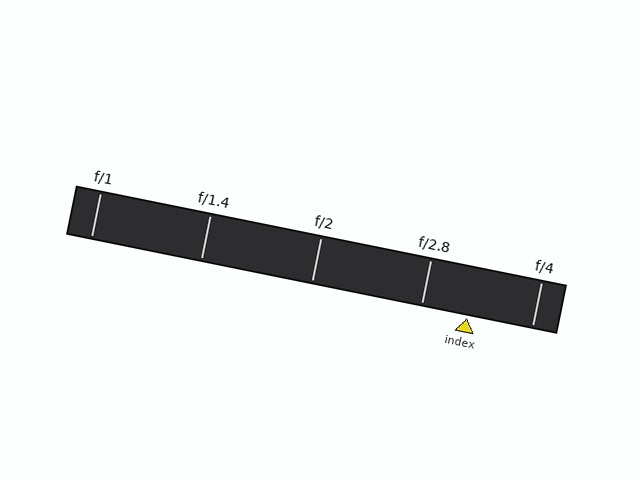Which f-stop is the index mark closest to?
The index mark is closest to f/2.8.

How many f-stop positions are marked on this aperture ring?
There are 5 f-stop positions marked.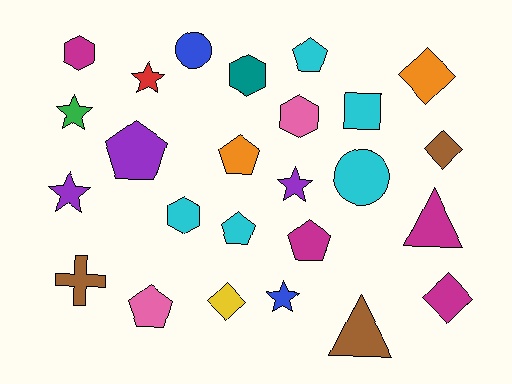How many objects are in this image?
There are 25 objects.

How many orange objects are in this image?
There are 2 orange objects.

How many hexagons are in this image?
There are 4 hexagons.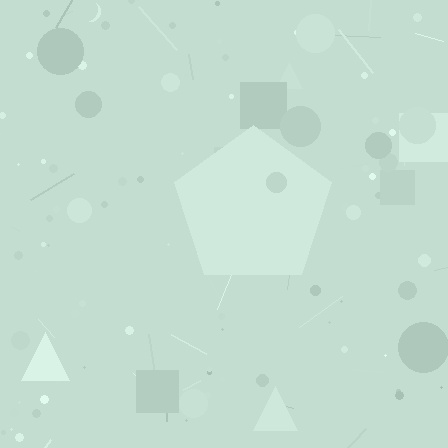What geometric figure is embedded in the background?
A pentagon is embedded in the background.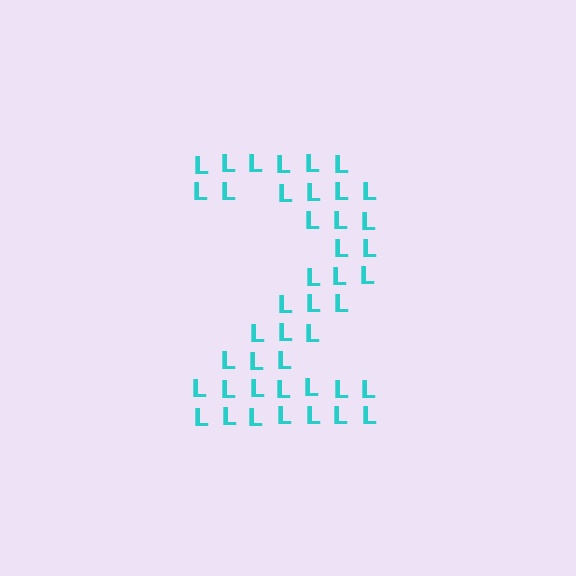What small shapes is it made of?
It is made of small letter L's.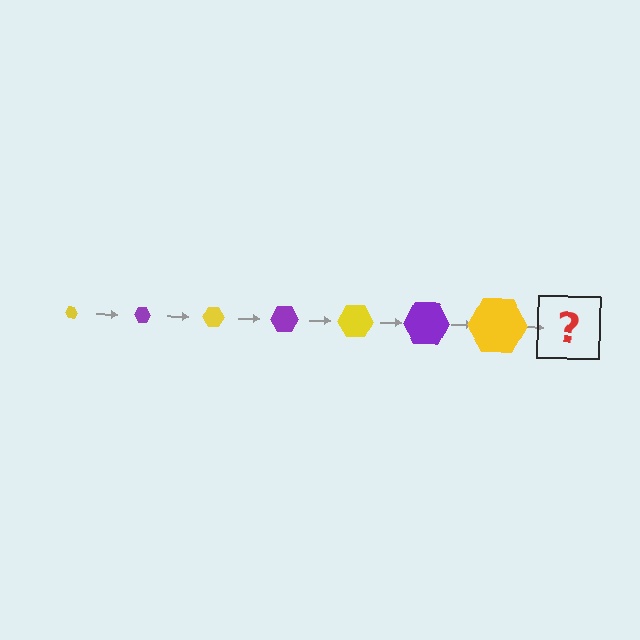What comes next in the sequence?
The next element should be a purple hexagon, larger than the previous one.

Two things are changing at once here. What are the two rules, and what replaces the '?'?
The two rules are that the hexagon grows larger each step and the color cycles through yellow and purple. The '?' should be a purple hexagon, larger than the previous one.